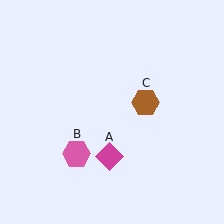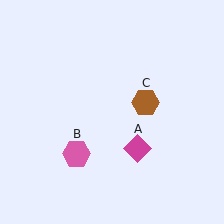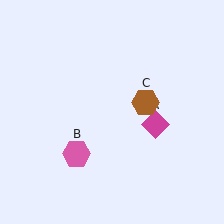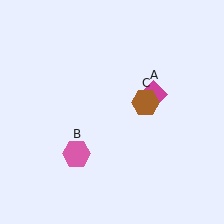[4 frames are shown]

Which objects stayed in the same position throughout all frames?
Pink hexagon (object B) and brown hexagon (object C) remained stationary.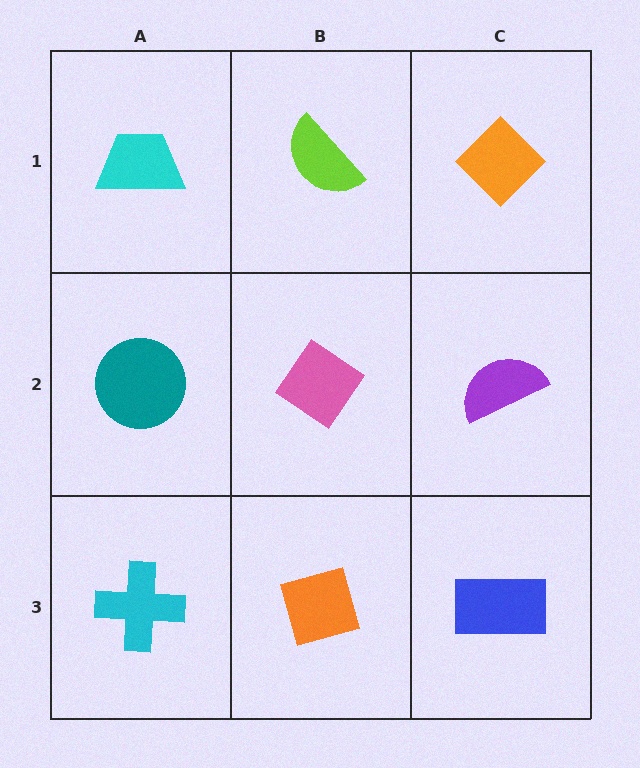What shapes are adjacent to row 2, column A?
A cyan trapezoid (row 1, column A), a cyan cross (row 3, column A), a pink diamond (row 2, column B).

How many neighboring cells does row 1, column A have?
2.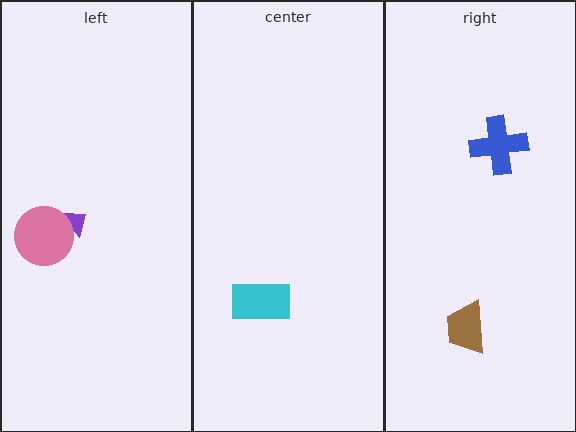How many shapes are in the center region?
1.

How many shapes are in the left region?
2.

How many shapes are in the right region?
2.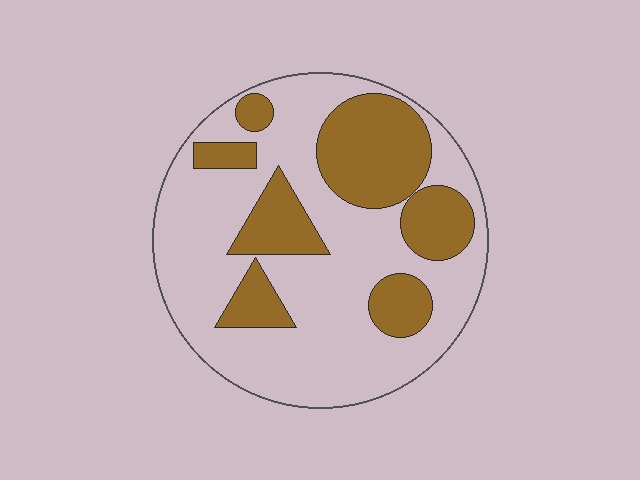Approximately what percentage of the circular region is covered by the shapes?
Approximately 35%.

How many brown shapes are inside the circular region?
7.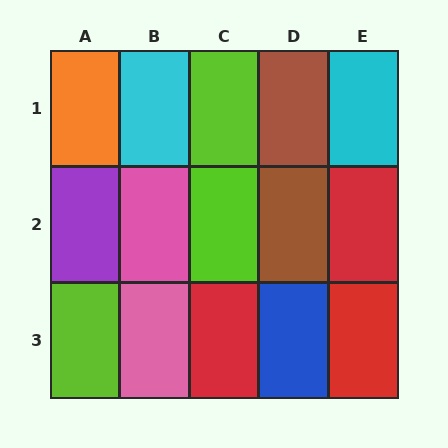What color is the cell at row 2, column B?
Pink.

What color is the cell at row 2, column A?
Purple.